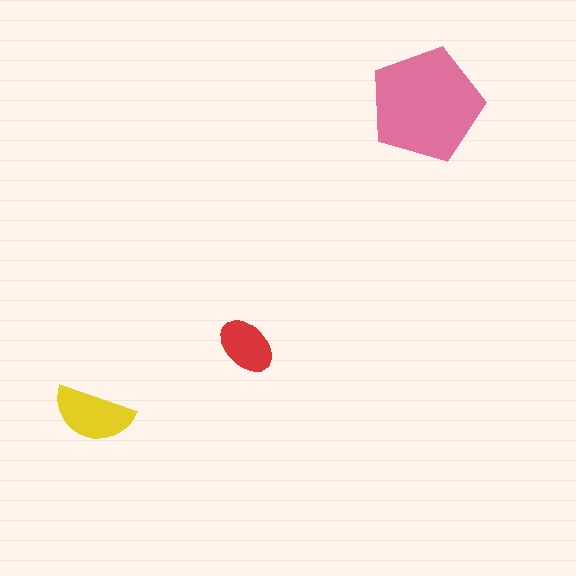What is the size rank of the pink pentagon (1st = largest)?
1st.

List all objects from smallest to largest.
The red ellipse, the yellow semicircle, the pink pentagon.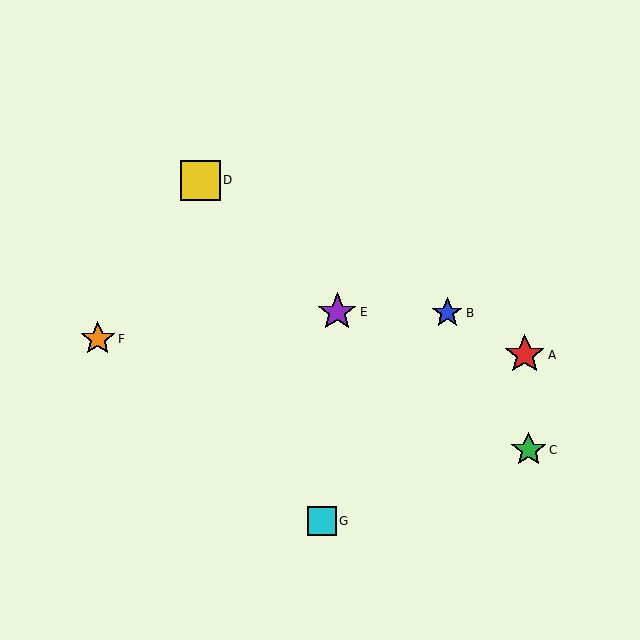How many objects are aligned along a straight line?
3 objects (A, B, D) are aligned along a straight line.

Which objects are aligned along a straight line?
Objects A, B, D are aligned along a straight line.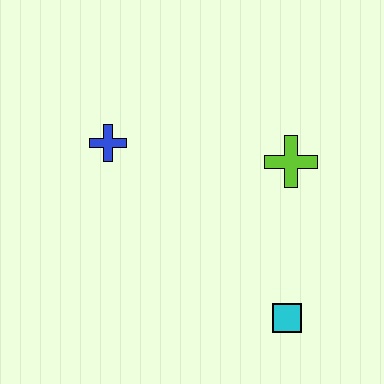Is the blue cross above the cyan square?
Yes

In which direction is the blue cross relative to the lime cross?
The blue cross is to the left of the lime cross.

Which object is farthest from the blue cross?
The cyan square is farthest from the blue cross.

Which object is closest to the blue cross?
The lime cross is closest to the blue cross.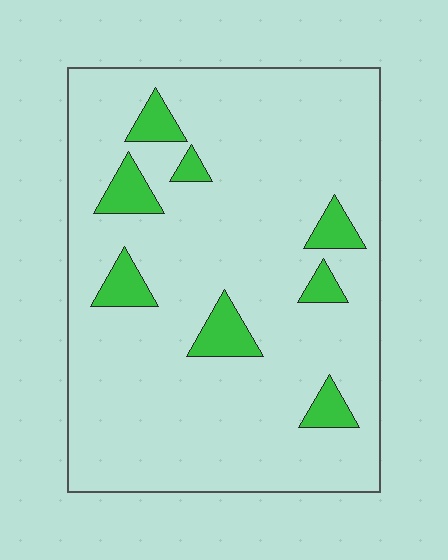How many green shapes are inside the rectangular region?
8.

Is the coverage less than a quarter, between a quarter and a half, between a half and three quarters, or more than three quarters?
Less than a quarter.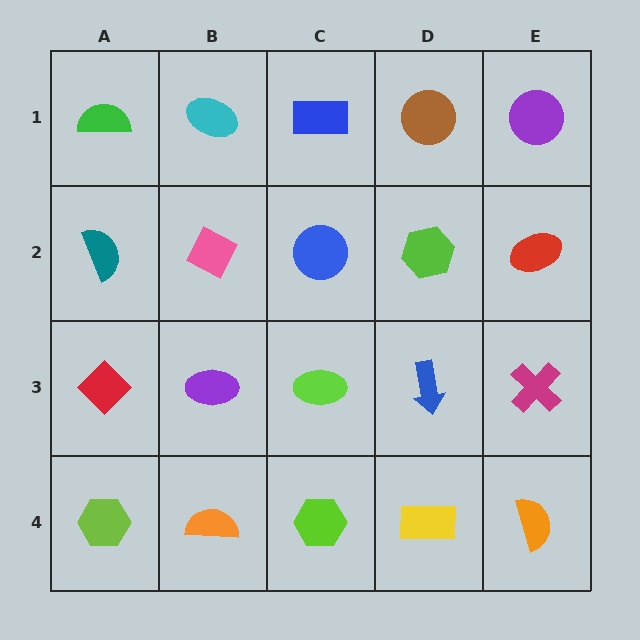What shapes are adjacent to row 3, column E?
A red ellipse (row 2, column E), an orange semicircle (row 4, column E), a blue arrow (row 3, column D).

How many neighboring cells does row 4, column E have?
2.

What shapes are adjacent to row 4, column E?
A magenta cross (row 3, column E), a yellow rectangle (row 4, column D).